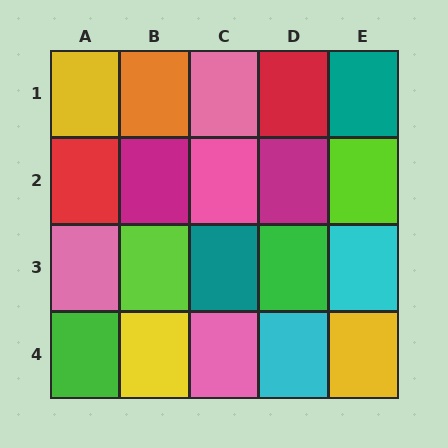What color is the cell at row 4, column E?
Yellow.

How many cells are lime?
2 cells are lime.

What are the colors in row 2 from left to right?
Red, magenta, pink, magenta, lime.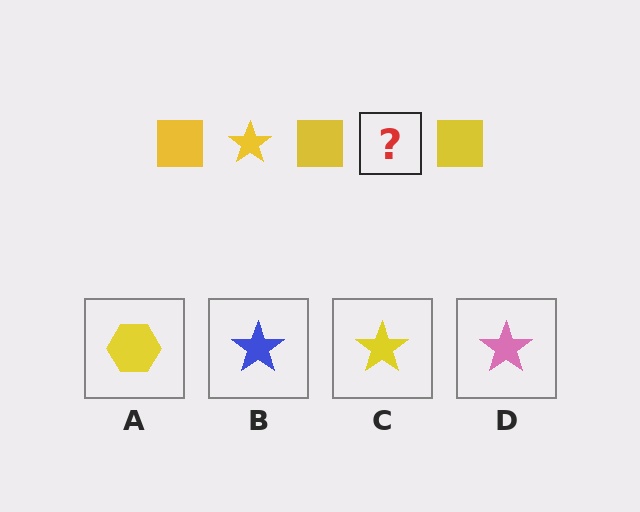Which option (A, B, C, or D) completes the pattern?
C.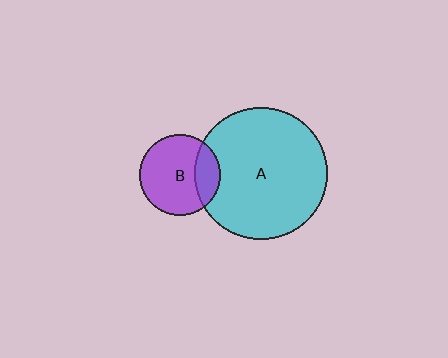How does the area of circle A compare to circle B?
Approximately 2.6 times.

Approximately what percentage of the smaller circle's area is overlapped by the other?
Approximately 25%.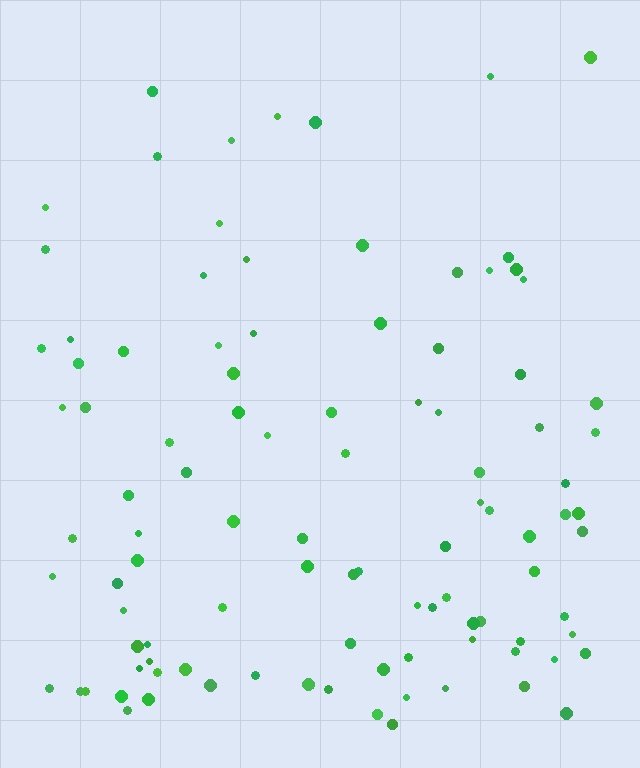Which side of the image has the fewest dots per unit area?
The top.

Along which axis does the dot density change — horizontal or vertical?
Vertical.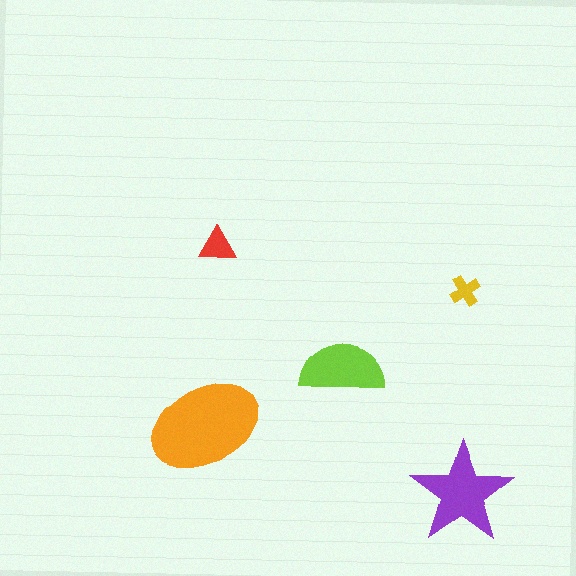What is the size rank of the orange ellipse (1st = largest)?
1st.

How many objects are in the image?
There are 5 objects in the image.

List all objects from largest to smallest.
The orange ellipse, the purple star, the lime semicircle, the red triangle, the yellow cross.